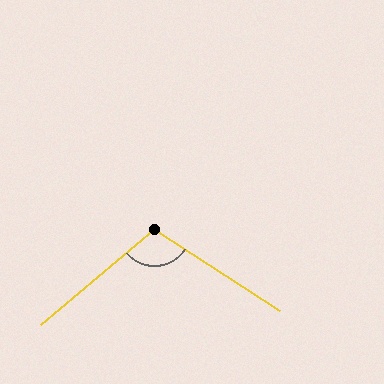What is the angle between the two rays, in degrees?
Approximately 107 degrees.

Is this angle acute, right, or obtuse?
It is obtuse.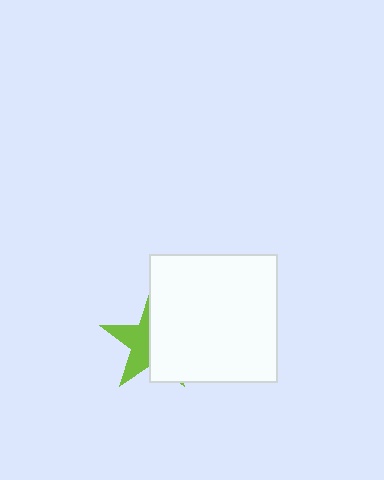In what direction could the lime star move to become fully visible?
The lime star could move left. That would shift it out from behind the white square entirely.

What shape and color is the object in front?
The object in front is a white square.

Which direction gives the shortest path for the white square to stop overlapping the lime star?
Moving right gives the shortest separation.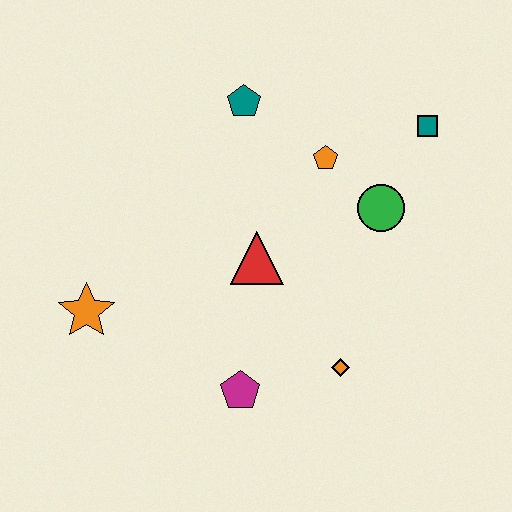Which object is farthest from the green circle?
The orange star is farthest from the green circle.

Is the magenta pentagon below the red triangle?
Yes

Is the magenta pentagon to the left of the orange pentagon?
Yes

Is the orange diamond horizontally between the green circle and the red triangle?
Yes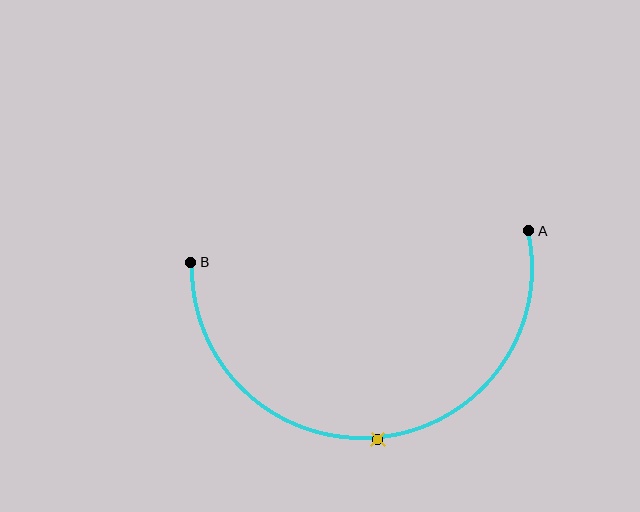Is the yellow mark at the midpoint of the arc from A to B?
Yes. The yellow mark lies on the arc at equal arc-length from both A and B — it is the arc midpoint.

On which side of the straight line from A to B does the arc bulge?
The arc bulges below the straight line connecting A and B.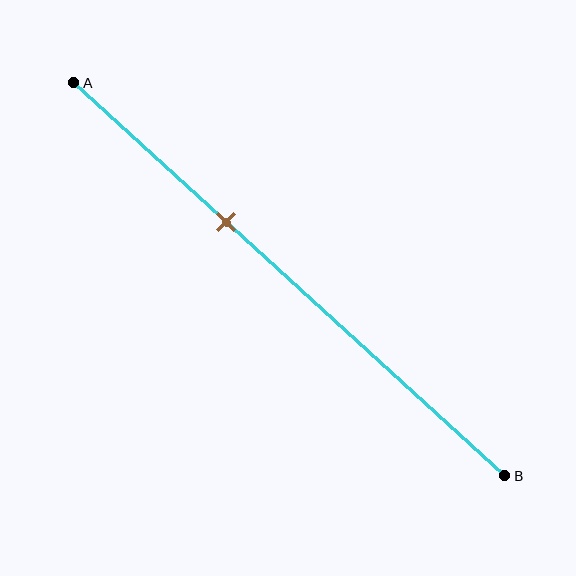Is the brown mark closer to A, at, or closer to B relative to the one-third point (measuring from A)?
The brown mark is approximately at the one-third point of segment AB.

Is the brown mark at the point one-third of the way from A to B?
Yes, the mark is approximately at the one-third point.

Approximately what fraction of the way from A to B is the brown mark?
The brown mark is approximately 35% of the way from A to B.